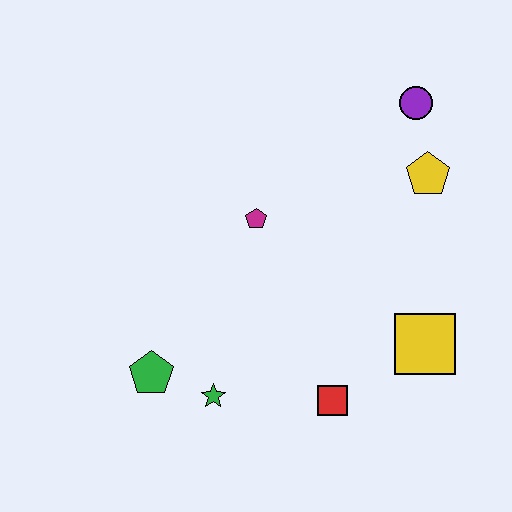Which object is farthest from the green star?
The purple circle is farthest from the green star.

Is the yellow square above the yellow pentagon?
No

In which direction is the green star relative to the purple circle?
The green star is below the purple circle.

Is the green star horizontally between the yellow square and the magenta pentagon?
No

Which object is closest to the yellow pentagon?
The purple circle is closest to the yellow pentagon.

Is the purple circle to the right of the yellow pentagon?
No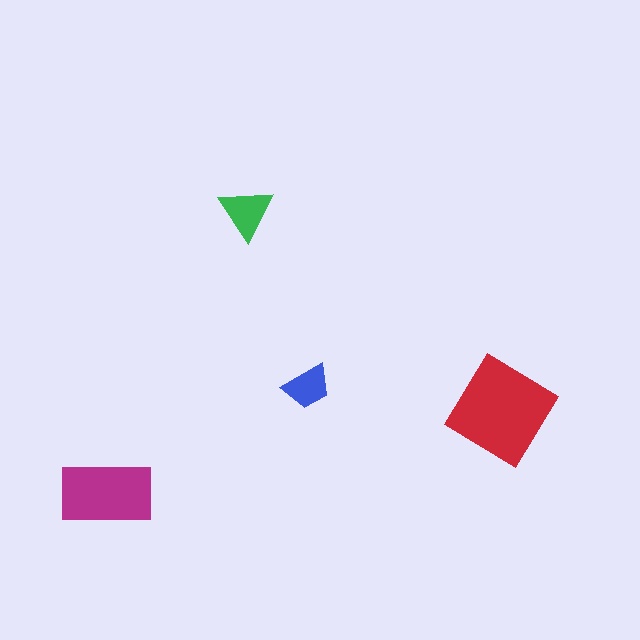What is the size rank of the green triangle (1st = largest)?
3rd.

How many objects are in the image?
There are 4 objects in the image.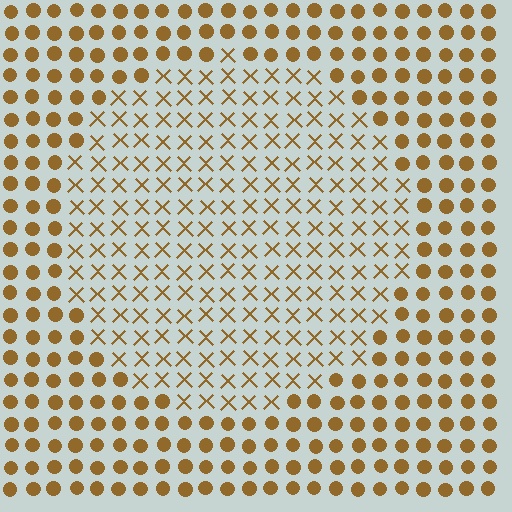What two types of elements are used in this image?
The image uses X marks inside the circle region and circles outside it.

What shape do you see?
I see a circle.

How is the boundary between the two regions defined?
The boundary is defined by a change in element shape: X marks inside vs. circles outside. All elements share the same color and spacing.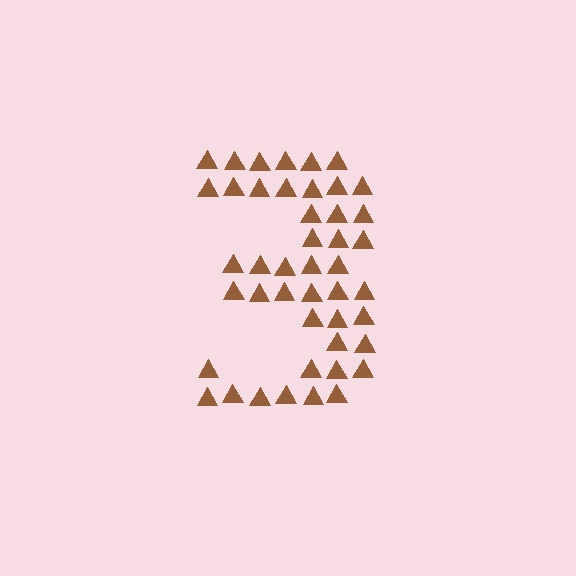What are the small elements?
The small elements are triangles.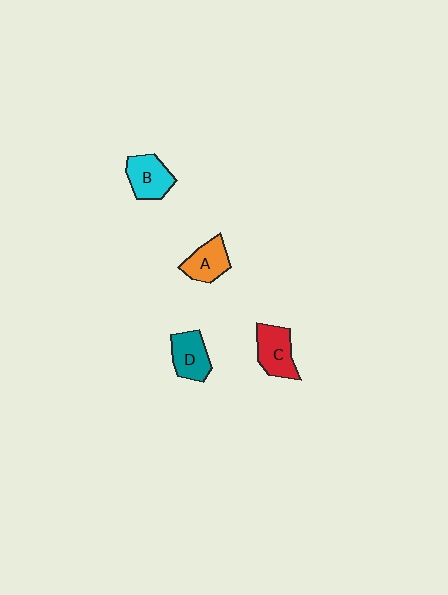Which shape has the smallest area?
Shape A (orange).